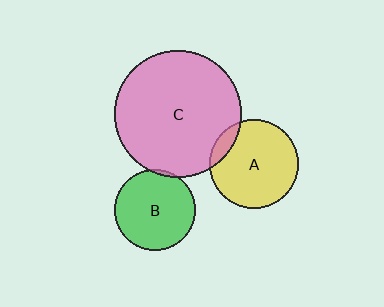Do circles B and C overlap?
Yes.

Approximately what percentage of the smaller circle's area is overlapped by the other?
Approximately 5%.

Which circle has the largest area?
Circle C (pink).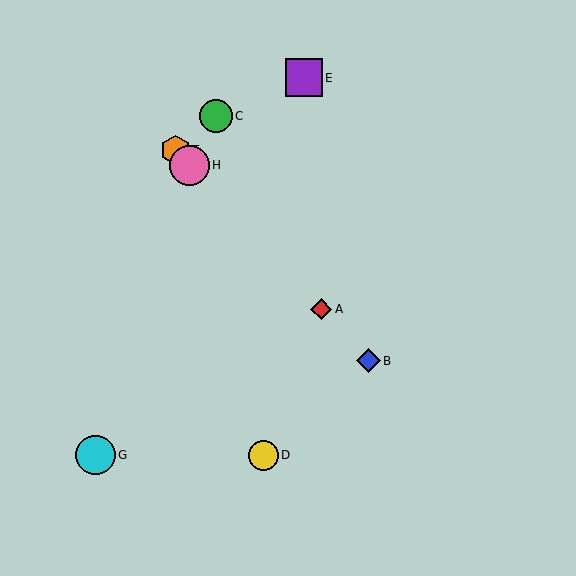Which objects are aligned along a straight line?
Objects A, B, F, H are aligned along a straight line.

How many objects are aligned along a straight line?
4 objects (A, B, F, H) are aligned along a straight line.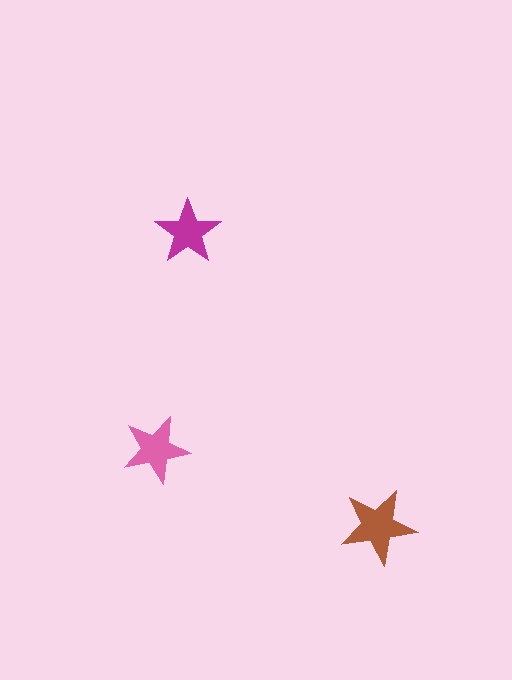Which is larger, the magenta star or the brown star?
The brown one.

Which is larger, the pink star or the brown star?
The brown one.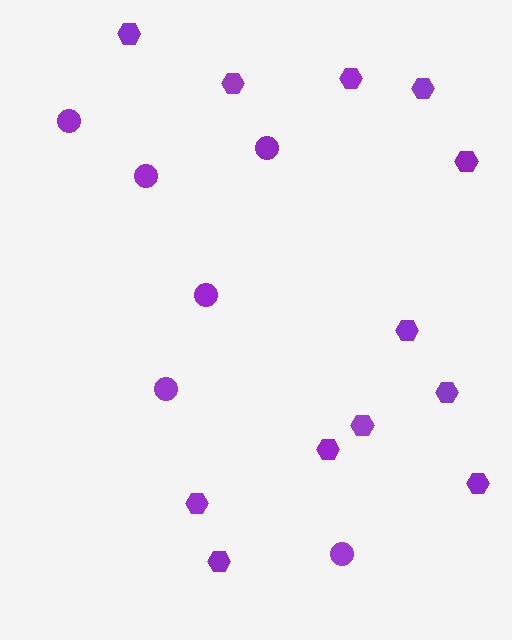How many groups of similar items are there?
There are 2 groups: one group of circles (6) and one group of hexagons (12).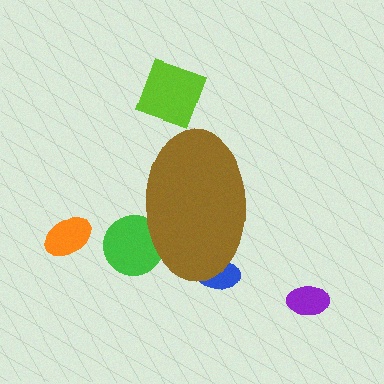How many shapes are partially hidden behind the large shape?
2 shapes are partially hidden.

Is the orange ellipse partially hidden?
No, the orange ellipse is fully visible.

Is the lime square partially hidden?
No, the lime square is fully visible.